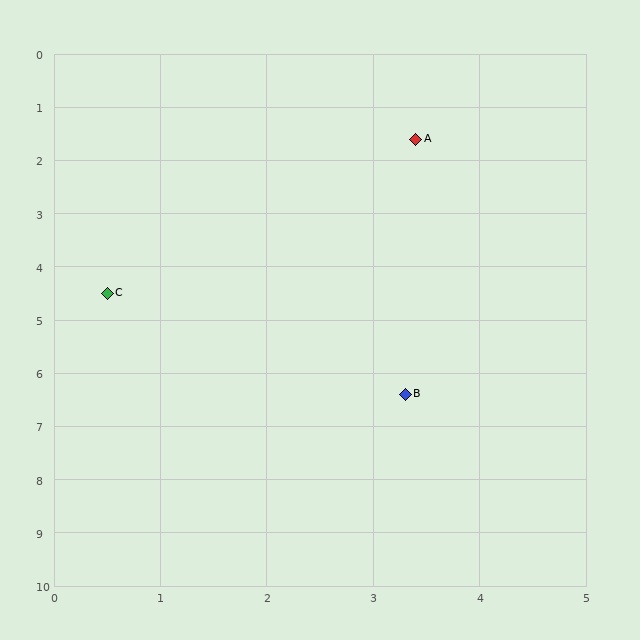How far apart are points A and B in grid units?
Points A and B are about 4.8 grid units apart.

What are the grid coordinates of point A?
Point A is at approximately (3.4, 1.6).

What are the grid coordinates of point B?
Point B is at approximately (3.3, 6.4).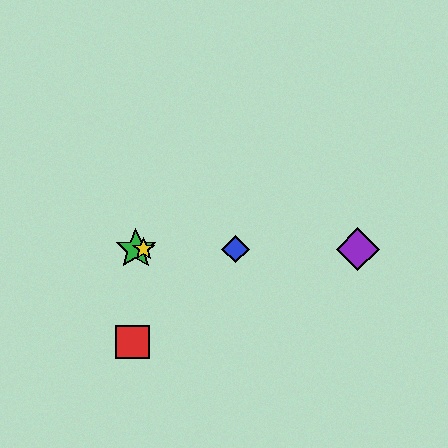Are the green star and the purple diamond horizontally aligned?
Yes, both are at y≈249.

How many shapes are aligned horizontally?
4 shapes (the blue diamond, the green star, the yellow star, the purple diamond) are aligned horizontally.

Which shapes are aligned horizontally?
The blue diamond, the green star, the yellow star, the purple diamond are aligned horizontally.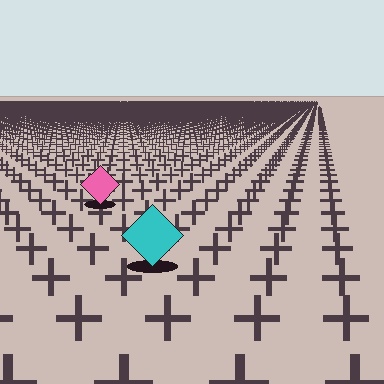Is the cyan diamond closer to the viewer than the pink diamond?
Yes. The cyan diamond is closer — you can tell from the texture gradient: the ground texture is coarser near it.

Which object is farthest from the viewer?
The pink diamond is farthest from the viewer. It appears smaller and the ground texture around it is denser.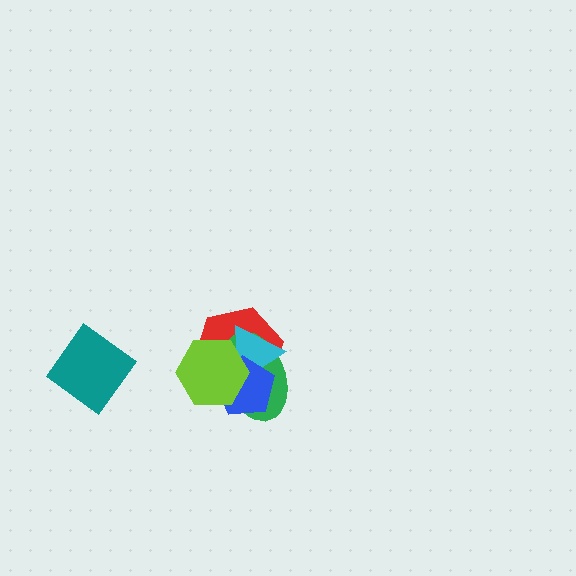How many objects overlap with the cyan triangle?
4 objects overlap with the cyan triangle.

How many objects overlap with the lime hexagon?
4 objects overlap with the lime hexagon.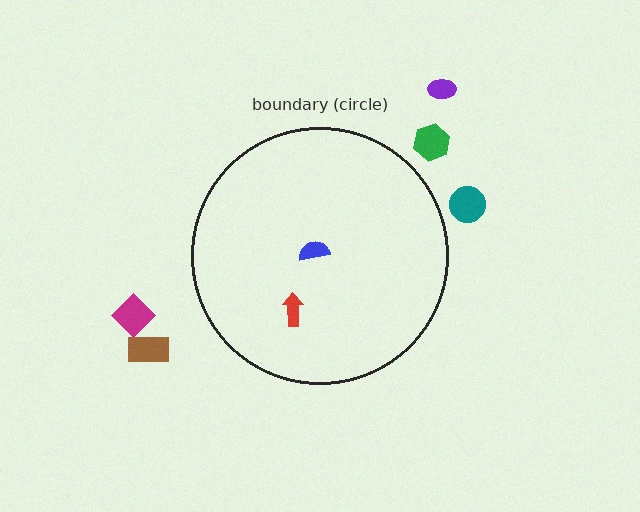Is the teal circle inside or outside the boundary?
Outside.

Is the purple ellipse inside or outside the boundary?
Outside.